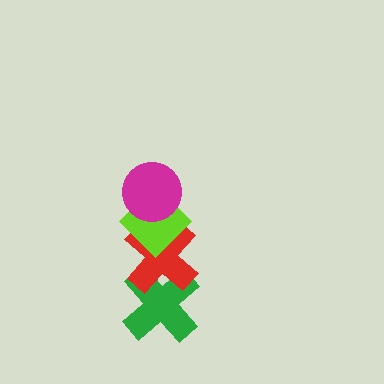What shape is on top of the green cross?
The red cross is on top of the green cross.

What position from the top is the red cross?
The red cross is 3rd from the top.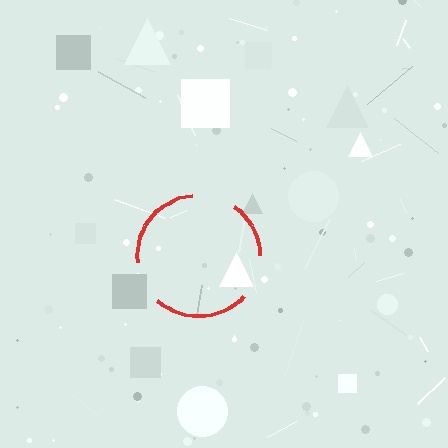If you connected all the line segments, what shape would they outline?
They would outline a circle.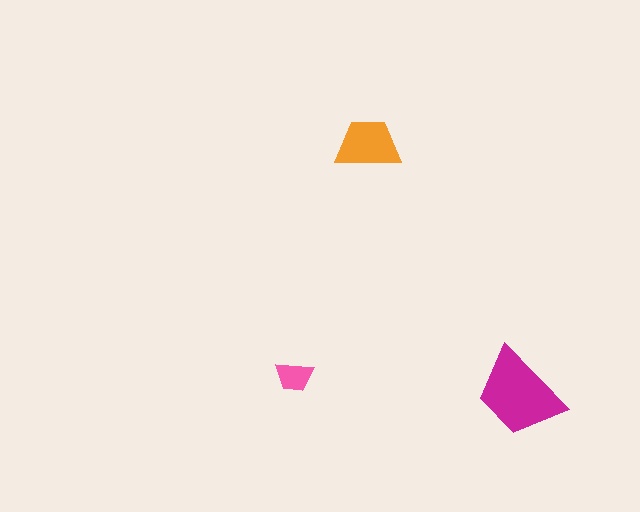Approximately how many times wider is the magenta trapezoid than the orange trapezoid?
About 1.5 times wider.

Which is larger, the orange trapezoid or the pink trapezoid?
The orange one.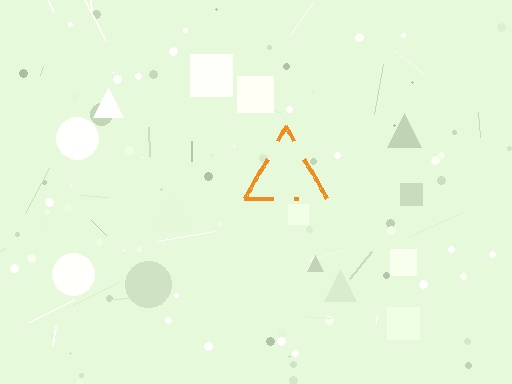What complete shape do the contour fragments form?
The contour fragments form a triangle.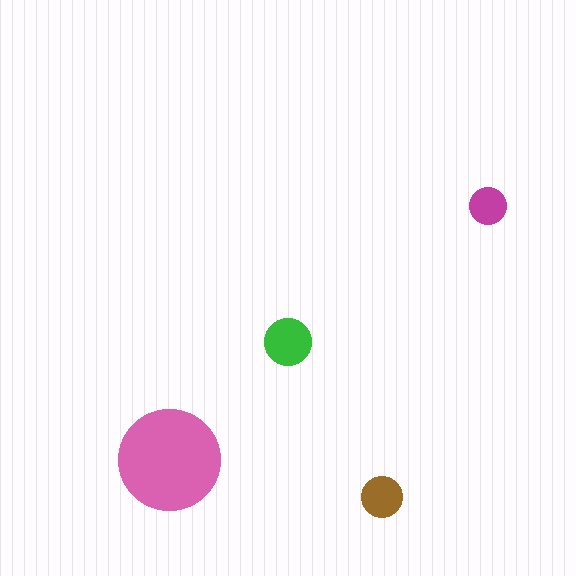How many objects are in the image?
There are 4 objects in the image.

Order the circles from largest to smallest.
the pink one, the green one, the brown one, the magenta one.